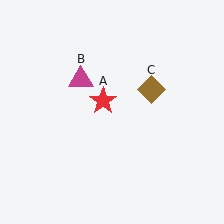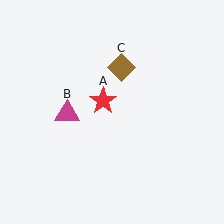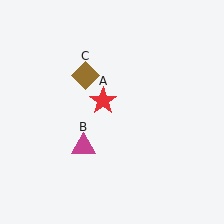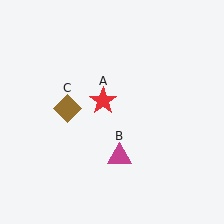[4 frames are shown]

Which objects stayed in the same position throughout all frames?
Red star (object A) remained stationary.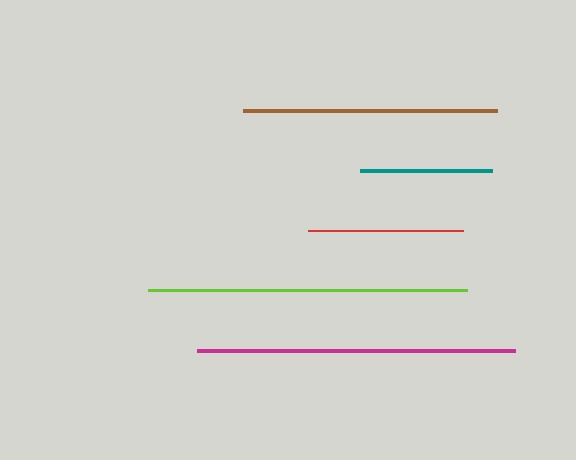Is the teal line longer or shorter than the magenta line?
The magenta line is longer than the teal line.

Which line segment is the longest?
The lime line is the longest at approximately 318 pixels.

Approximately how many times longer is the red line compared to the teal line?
The red line is approximately 1.2 times the length of the teal line.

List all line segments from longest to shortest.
From longest to shortest: lime, magenta, brown, red, teal.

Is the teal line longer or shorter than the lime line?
The lime line is longer than the teal line.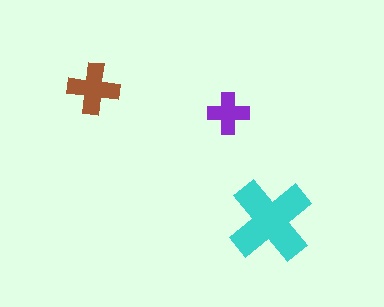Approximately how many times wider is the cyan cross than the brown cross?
About 1.5 times wider.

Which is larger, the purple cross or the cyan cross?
The cyan one.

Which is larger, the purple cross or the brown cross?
The brown one.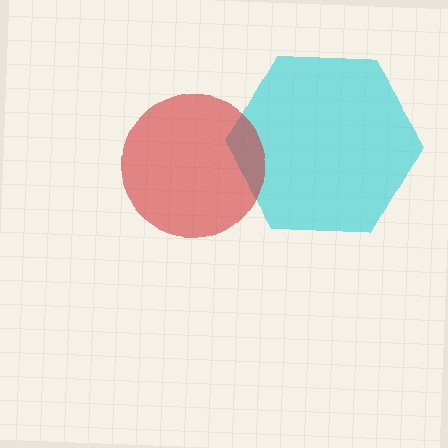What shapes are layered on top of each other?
The layered shapes are: a cyan hexagon, a red circle.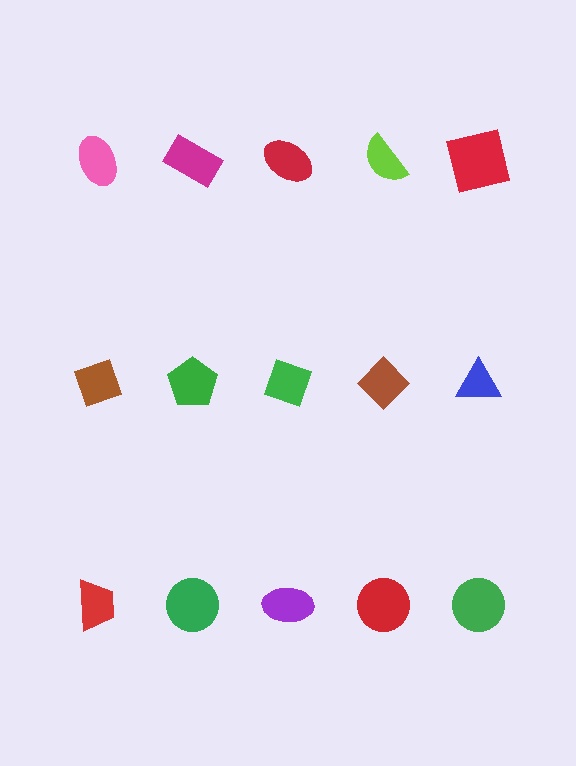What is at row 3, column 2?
A green circle.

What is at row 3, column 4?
A red circle.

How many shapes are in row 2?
5 shapes.